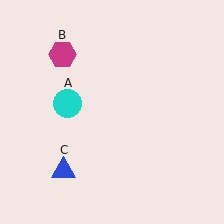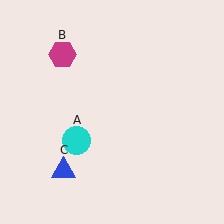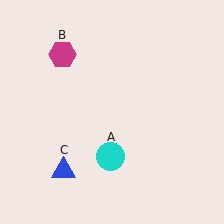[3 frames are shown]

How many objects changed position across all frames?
1 object changed position: cyan circle (object A).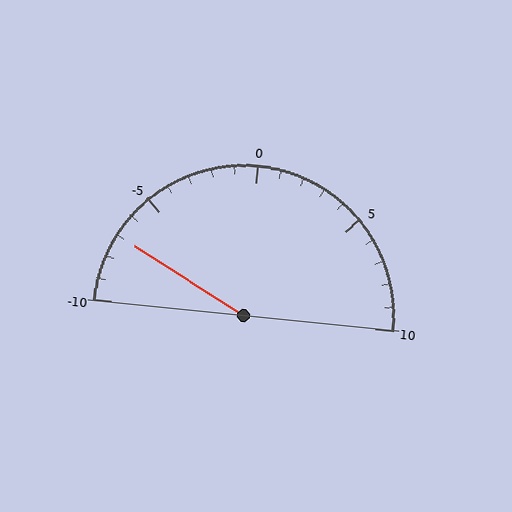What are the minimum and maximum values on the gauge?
The gauge ranges from -10 to 10.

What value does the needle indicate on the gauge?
The needle indicates approximately -7.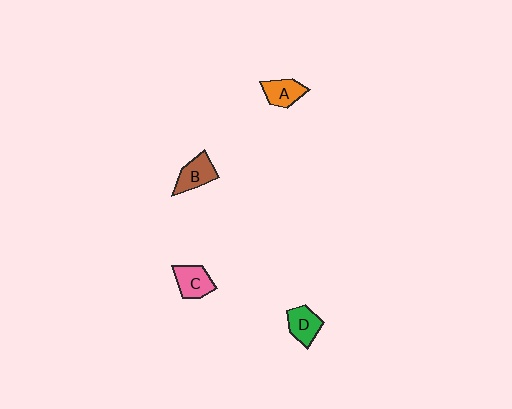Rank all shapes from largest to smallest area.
From largest to smallest: B (brown), C (pink), D (green), A (orange).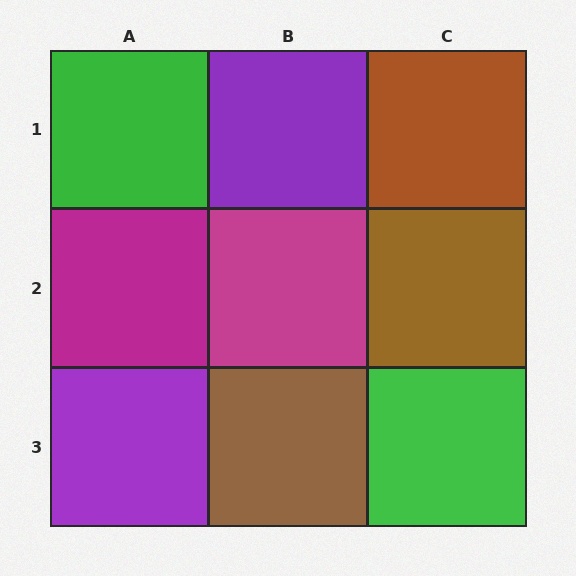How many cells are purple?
2 cells are purple.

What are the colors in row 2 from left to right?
Magenta, magenta, brown.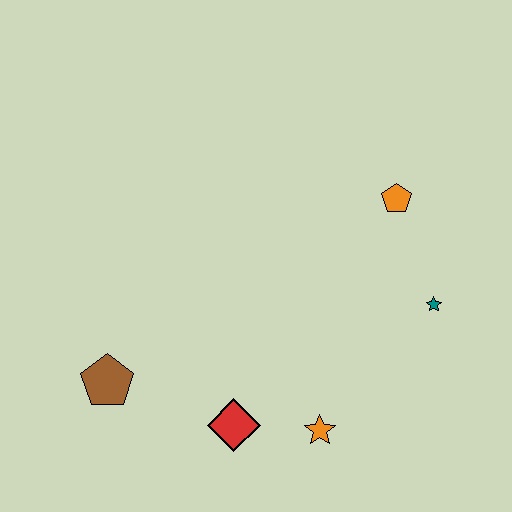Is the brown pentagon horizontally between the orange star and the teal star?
No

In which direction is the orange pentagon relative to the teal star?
The orange pentagon is above the teal star.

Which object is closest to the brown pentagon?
The red diamond is closest to the brown pentagon.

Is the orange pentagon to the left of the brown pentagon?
No